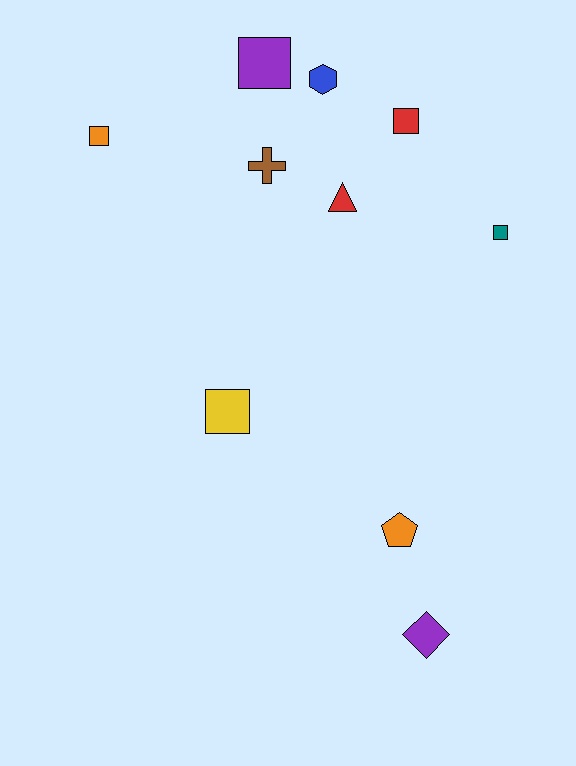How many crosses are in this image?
There is 1 cross.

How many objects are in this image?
There are 10 objects.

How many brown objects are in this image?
There is 1 brown object.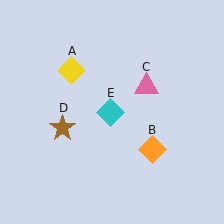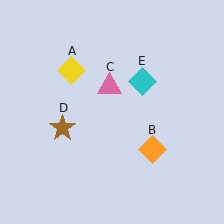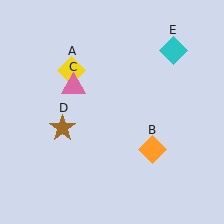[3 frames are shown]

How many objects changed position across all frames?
2 objects changed position: pink triangle (object C), cyan diamond (object E).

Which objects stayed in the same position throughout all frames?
Yellow diamond (object A) and orange diamond (object B) and brown star (object D) remained stationary.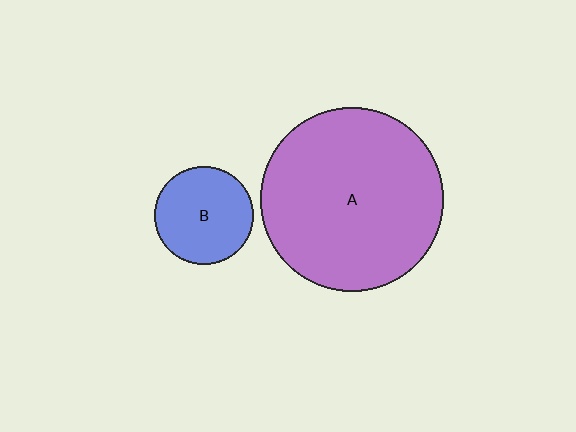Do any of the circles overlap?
No, none of the circles overlap.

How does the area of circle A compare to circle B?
Approximately 3.5 times.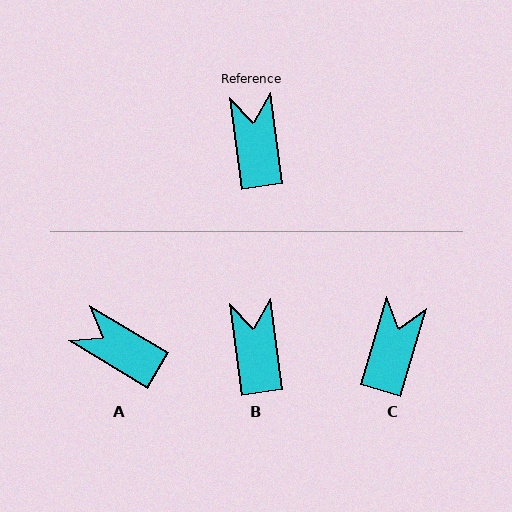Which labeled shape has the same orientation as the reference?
B.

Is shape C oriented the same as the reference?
No, it is off by about 24 degrees.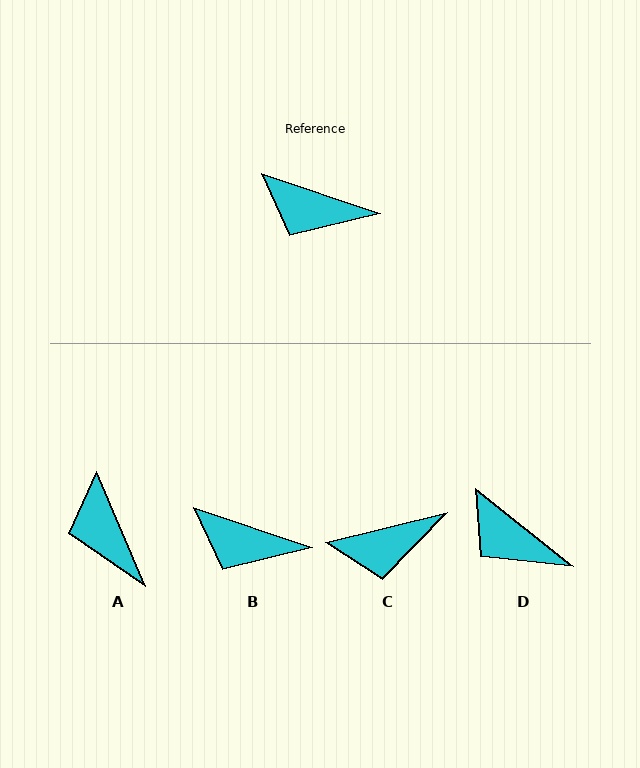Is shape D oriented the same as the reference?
No, it is off by about 20 degrees.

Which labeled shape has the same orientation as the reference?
B.